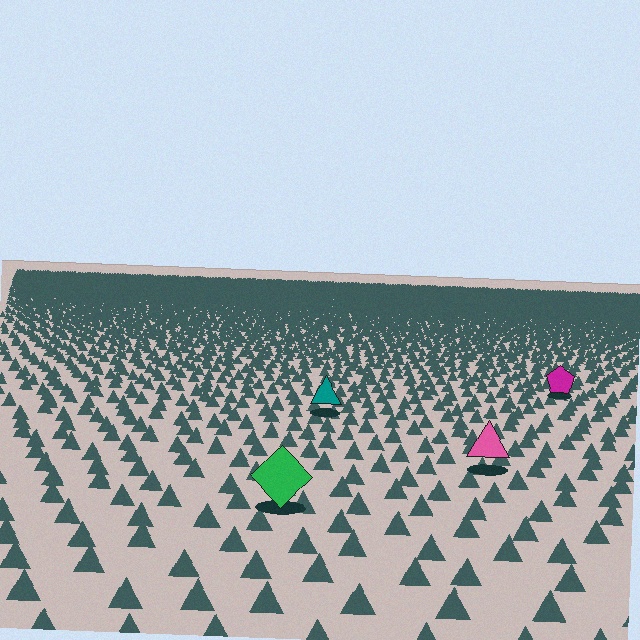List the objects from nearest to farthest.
From nearest to farthest: the green diamond, the pink triangle, the teal triangle, the magenta pentagon.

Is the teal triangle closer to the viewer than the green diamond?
No. The green diamond is closer — you can tell from the texture gradient: the ground texture is coarser near it.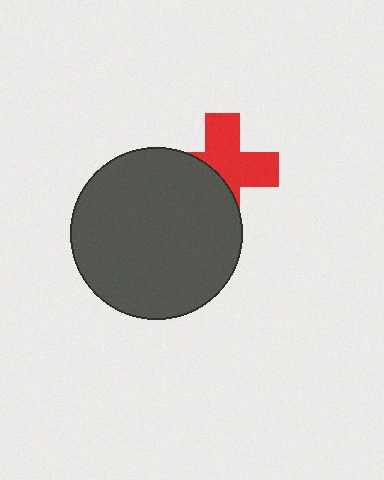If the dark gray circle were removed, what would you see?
You would see the complete red cross.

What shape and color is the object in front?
The object in front is a dark gray circle.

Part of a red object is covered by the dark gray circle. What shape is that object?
It is a cross.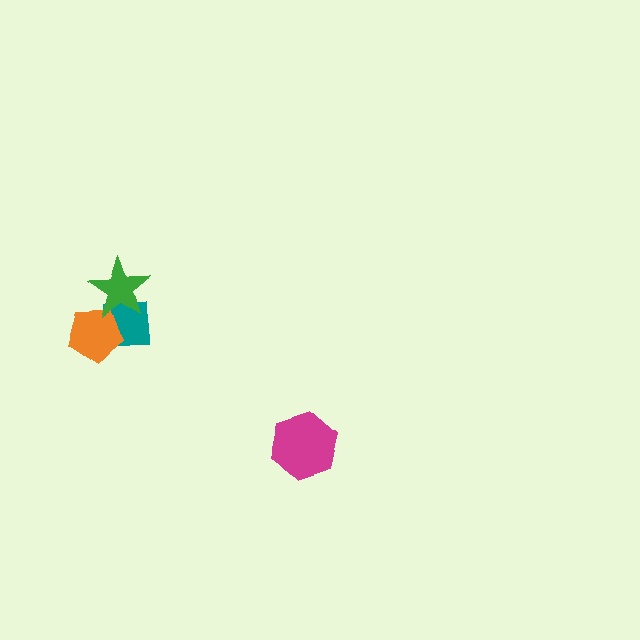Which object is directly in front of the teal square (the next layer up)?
The orange pentagon is directly in front of the teal square.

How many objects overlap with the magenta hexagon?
0 objects overlap with the magenta hexagon.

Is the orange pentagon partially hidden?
Yes, it is partially covered by another shape.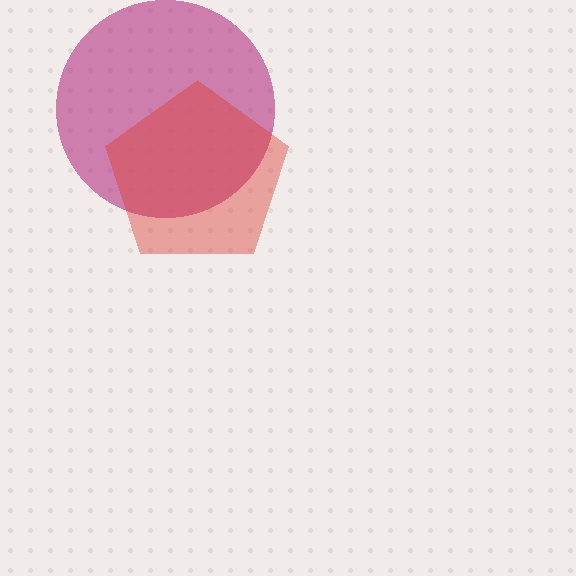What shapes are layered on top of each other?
The layered shapes are: a magenta circle, a red pentagon.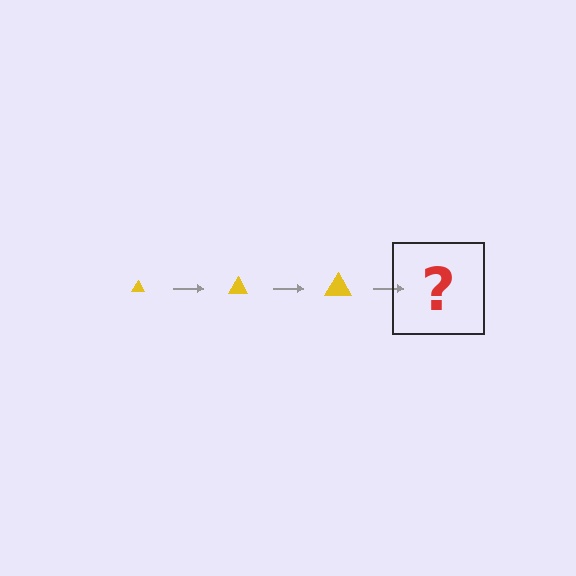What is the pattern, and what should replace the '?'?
The pattern is that the triangle gets progressively larger each step. The '?' should be a yellow triangle, larger than the previous one.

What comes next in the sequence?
The next element should be a yellow triangle, larger than the previous one.